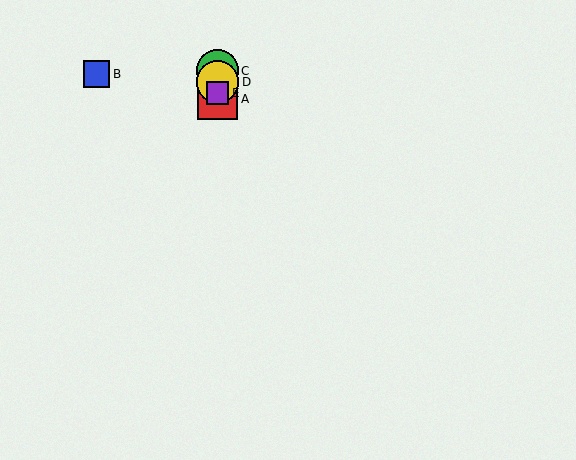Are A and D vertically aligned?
Yes, both are at x≈218.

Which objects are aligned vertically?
Objects A, C, D, E are aligned vertically.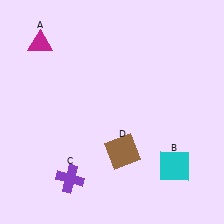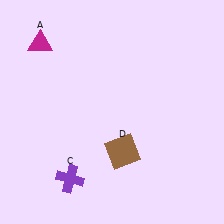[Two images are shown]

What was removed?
The cyan square (B) was removed in Image 2.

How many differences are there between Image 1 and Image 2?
There is 1 difference between the two images.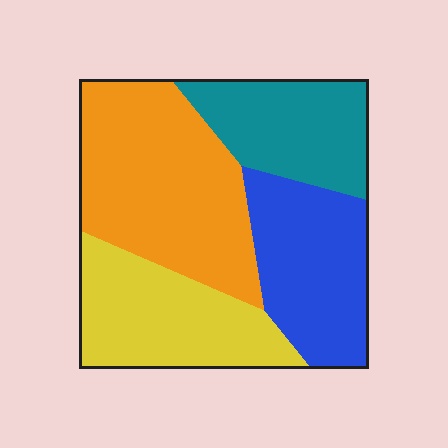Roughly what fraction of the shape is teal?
Teal covers about 20% of the shape.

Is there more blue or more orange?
Orange.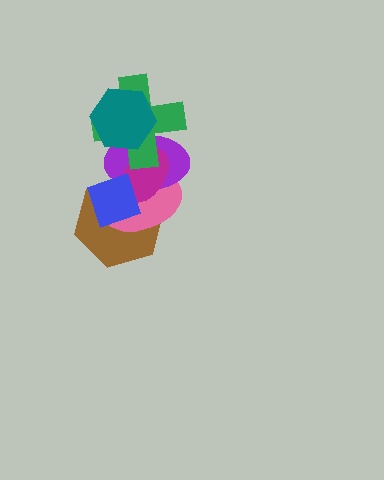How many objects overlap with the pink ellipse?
4 objects overlap with the pink ellipse.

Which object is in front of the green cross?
The teal hexagon is in front of the green cross.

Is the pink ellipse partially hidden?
Yes, it is partially covered by another shape.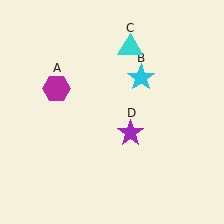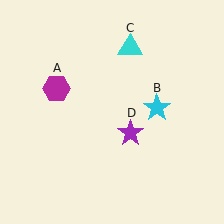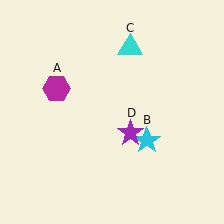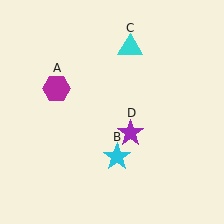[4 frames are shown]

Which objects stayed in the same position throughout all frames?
Magenta hexagon (object A) and cyan triangle (object C) and purple star (object D) remained stationary.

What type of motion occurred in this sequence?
The cyan star (object B) rotated clockwise around the center of the scene.